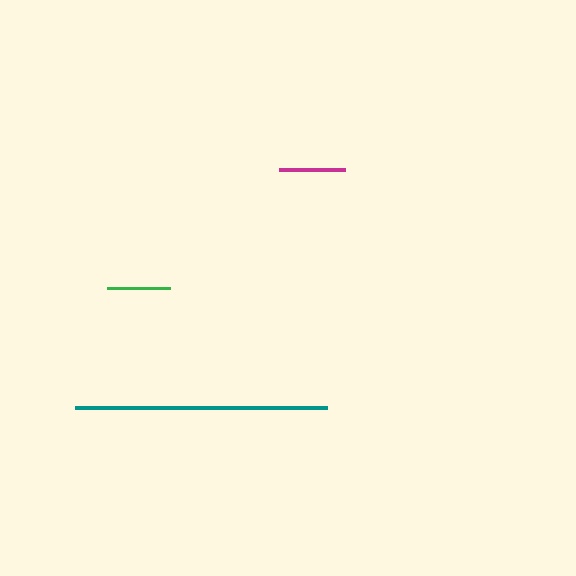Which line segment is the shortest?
The green line is the shortest at approximately 63 pixels.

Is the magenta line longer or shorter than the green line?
The magenta line is longer than the green line.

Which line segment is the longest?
The teal line is the longest at approximately 252 pixels.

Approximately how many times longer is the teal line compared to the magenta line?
The teal line is approximately 3.9 times the length of the magenta line.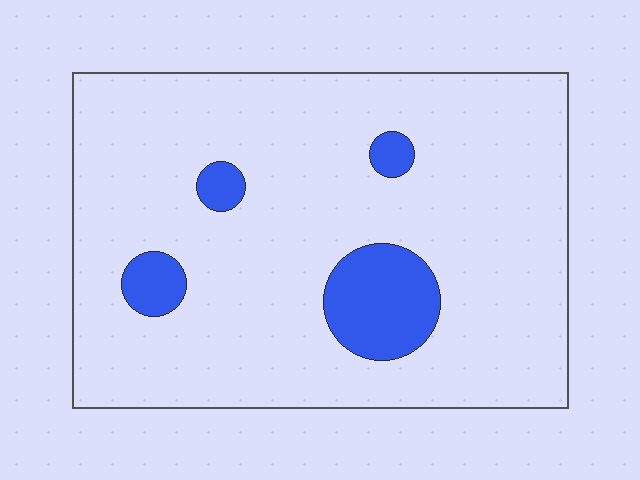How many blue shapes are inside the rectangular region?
4.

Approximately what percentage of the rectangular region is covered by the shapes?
Approximately 10%.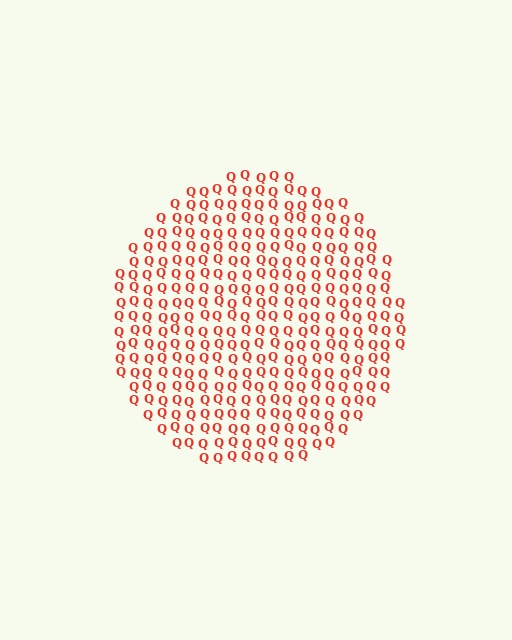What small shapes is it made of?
It is made of small letter Q's.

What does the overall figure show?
The overall figure shows a circle.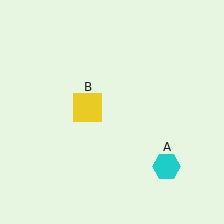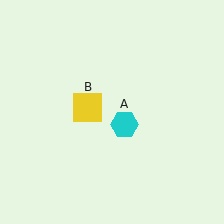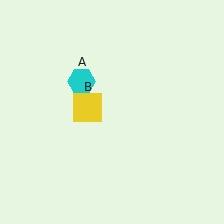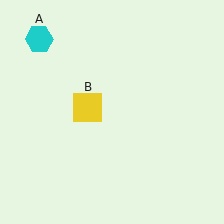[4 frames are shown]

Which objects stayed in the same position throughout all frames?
Yellow square (object B) remained stationary.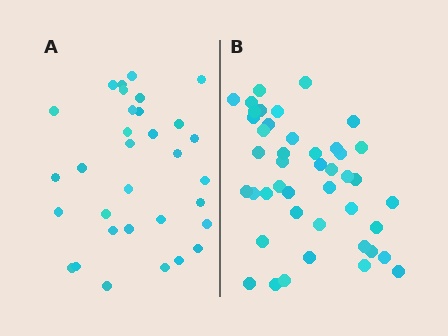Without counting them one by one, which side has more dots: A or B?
Region B (the right region) has more dots.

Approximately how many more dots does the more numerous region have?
Region B has roughly 12 or so more dots than region A.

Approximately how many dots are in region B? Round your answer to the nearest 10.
About 40 dots. (The exact count is 44, which rounds to 40.)